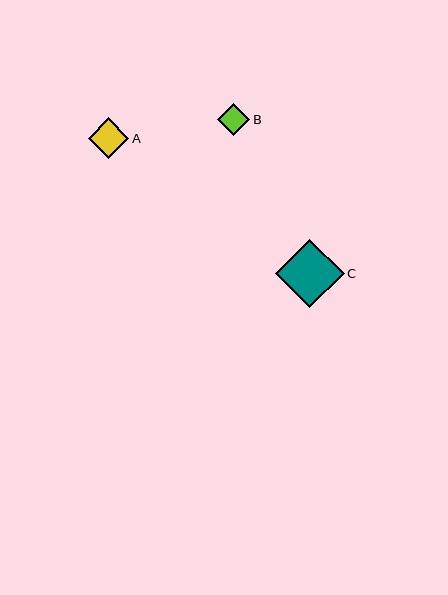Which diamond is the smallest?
Diamond B is the smallest with a size of approximately 32 pixels.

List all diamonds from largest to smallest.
From largest to smallest: C, A, B.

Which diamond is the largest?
Diamond C is the largest with a size of approximately 69 pixels.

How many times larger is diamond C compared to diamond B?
Diamond C is approximately 2.1 times the size of diamond B.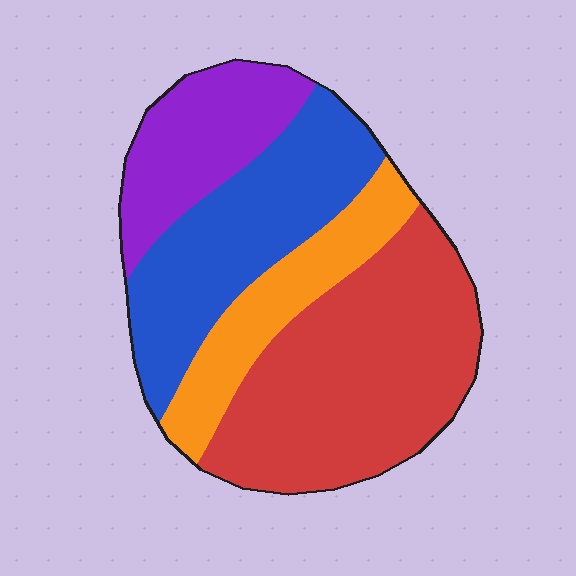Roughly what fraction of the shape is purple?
Purple takes up about one sixth (1/6) of the shape.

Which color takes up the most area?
Red, at roughly 40%.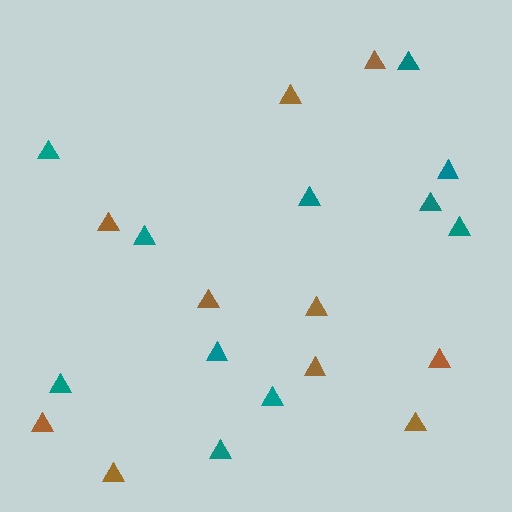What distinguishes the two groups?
There are 2 groups: one group of teal triangles (11) and one group of brown triangles (10).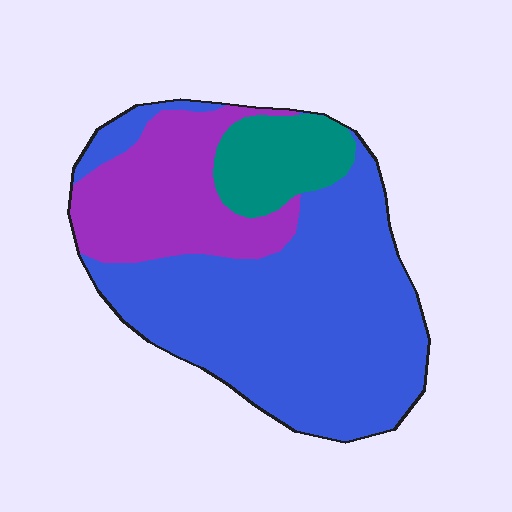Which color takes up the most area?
Blue, at roughly 60%.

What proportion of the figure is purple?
Purple takes up about one quarter (1/4) of the figure.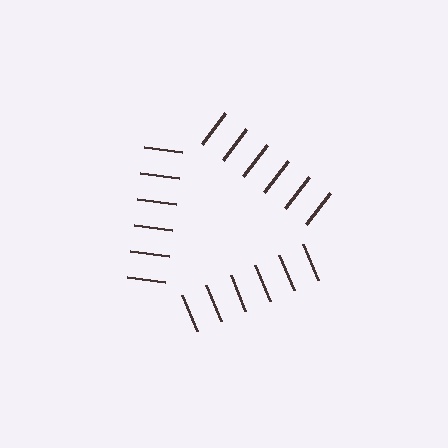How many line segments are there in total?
18 — 6 along each of the 3 edges.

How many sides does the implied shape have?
3 sides — the line-ends trace a triangle.